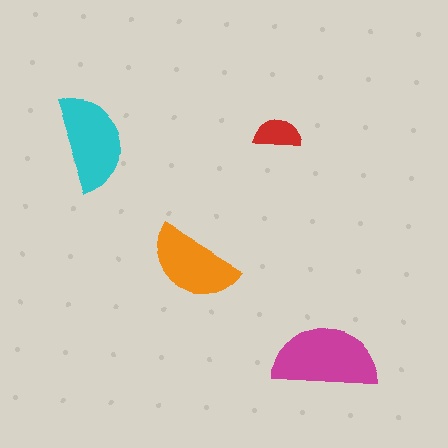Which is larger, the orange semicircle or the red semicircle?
The orange one.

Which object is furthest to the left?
The cyan semicircle is leftmost.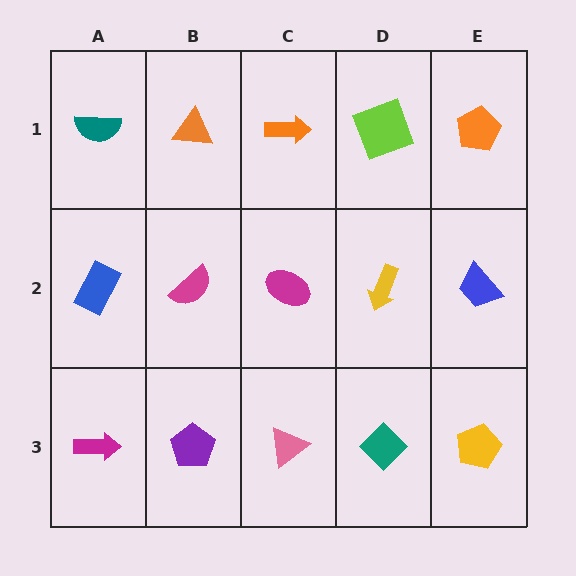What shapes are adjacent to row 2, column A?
A teal semicircle (row 1, column A), a magenta arrow (row 3, column A), a magenta semicircle (row 2, column B).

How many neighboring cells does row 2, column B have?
4.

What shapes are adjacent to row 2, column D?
A lime square (row 1, column D), a teal diamond (row 3, column D), a magenta ellipse (row 2, column C), a blue trapezoid (row 2, column E).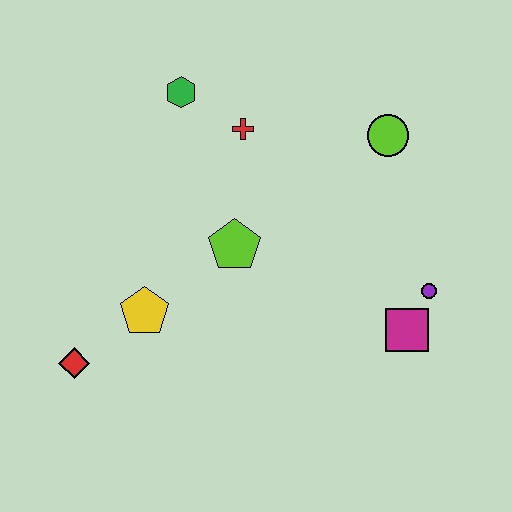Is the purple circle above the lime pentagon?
No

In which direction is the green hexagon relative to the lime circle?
The green hexagon is to the left of the lime circle.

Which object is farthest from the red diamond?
The lime circle is farthest from the red diamond.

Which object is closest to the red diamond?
The yellow pentagon is closest to the red diamond.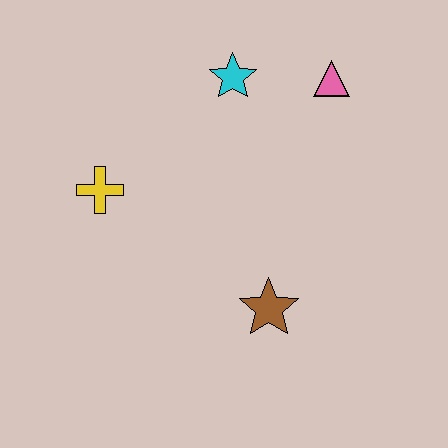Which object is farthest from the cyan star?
The brown star is farthest from the cyan star.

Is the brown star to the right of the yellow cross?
Yes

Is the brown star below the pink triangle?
Yes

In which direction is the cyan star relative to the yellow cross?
The cyan star is to the right of the yellow cross.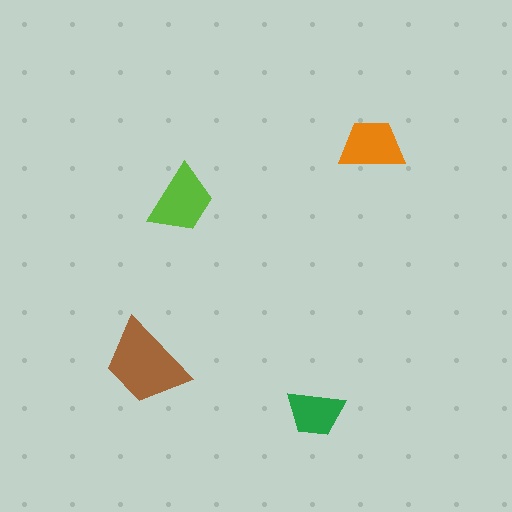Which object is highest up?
The orange trapezoid is topmost.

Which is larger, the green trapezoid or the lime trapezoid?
The lime one.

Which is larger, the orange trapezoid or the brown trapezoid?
The brown one.